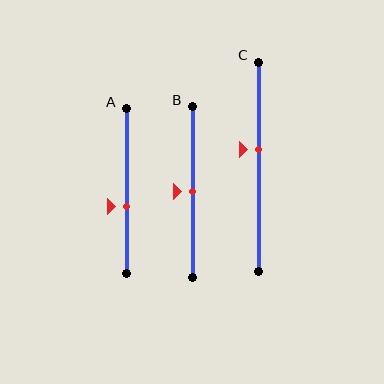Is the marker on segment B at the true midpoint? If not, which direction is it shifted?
Yes, the marker on segment B is at the true midpoint.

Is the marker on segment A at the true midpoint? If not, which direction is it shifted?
No, the marker on segment A is shifted downward by about 10% of the segment length.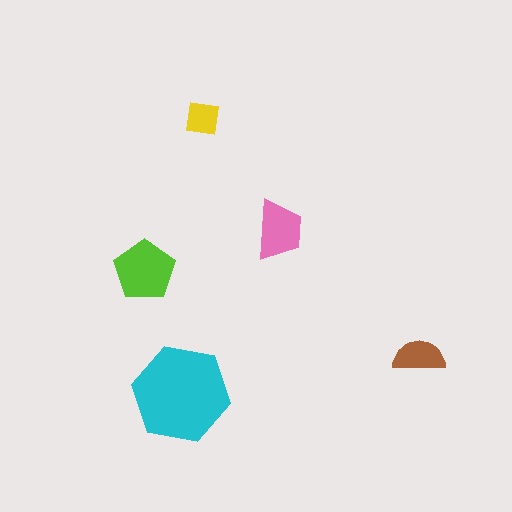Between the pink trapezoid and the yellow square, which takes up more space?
The pink trapezoid.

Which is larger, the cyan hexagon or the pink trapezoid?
The cyan hexagon.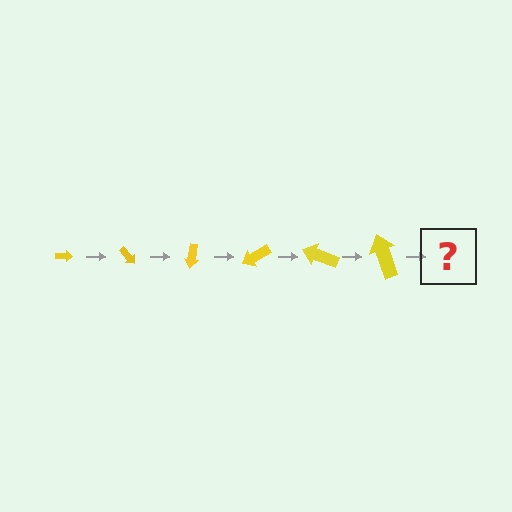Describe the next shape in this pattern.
It should be an arrow, larger than the previous one and rotated 300 degrees from the start.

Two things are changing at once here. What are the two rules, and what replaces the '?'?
The two rules are that the arrow grows larger each step and it rotates 50 degrees each step. The '?' should be an arrow, larger than the previous one and rotated 300 degrees from the start.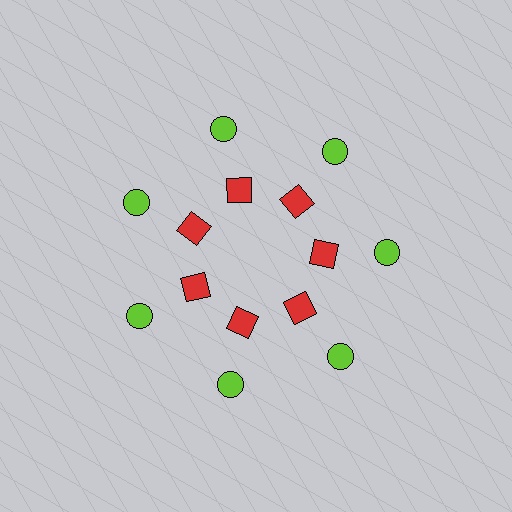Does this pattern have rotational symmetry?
Yes, this pattern has 7-fold rotational symmetry. It looks the same after rotating 51 degrees around the center.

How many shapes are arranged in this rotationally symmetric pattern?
There are 14 shapes, arranged in 7 groups of 2.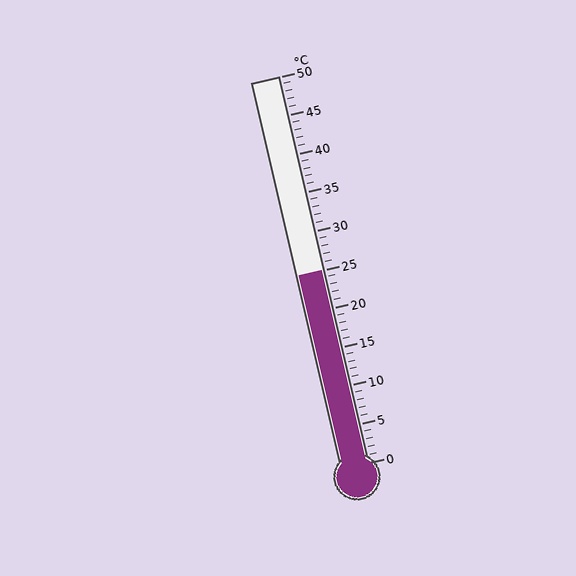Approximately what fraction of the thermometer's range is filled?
The thermometer is filled to approximately 50% of its range.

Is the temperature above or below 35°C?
The temperature is below 35°C.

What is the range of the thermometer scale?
The thermometer scale ranges from 0°C to 50°C.